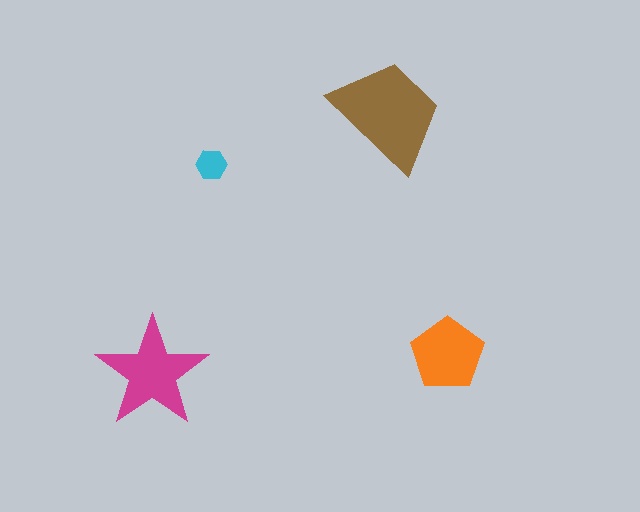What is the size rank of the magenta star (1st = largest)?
2nd.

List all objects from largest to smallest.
The brown trapezoid, the magenta star, the orange pentagon, the cyan hexagon.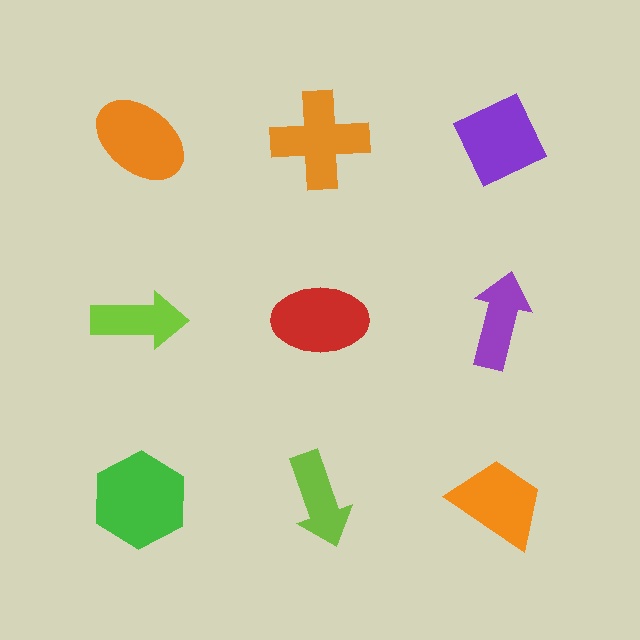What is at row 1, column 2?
An orange cross.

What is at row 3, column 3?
An orange trapezoid.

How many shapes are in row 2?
3 shapes.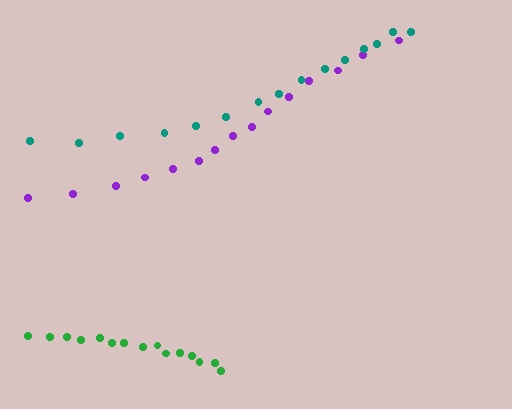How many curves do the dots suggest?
There are 3 distinct paths.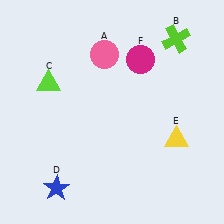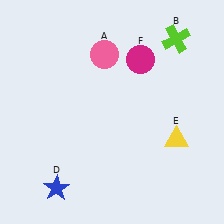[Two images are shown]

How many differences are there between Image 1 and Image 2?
There is 1 difference between the two images.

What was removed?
The lime triangle (C) was removed in Image 2.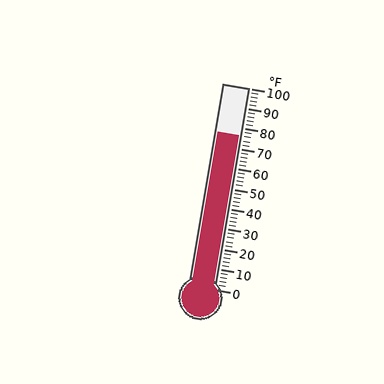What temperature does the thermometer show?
The thermometer shows approximately 76°F.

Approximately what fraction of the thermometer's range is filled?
The thermometer is filled to approximately 75% of its range.